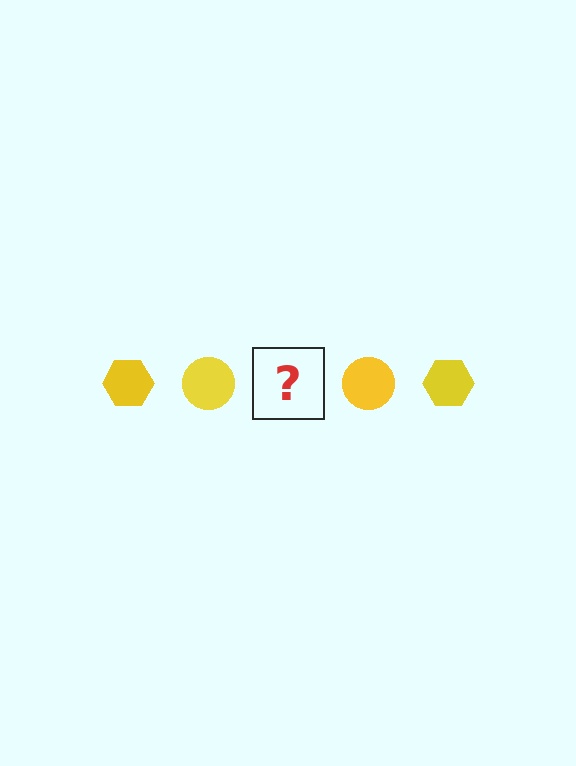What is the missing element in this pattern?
The missing element is a yellow hexagon.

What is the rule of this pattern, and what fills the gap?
The rule is that the pattern cycles through hexagon, circle shapes in yellow. The gap should be filled with a yellow hexagon.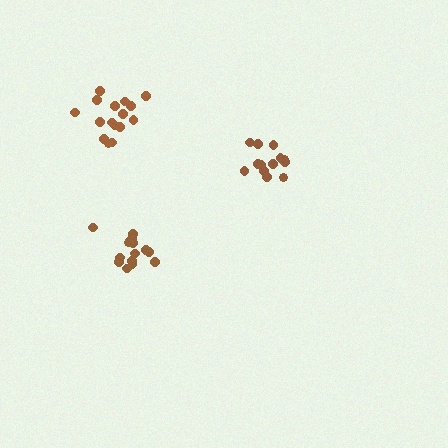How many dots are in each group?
Group 1: 15 dots, Group 2: 13 dots, Group 3: 16 dots (44 total).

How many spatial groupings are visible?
There are 3 spatial groupings.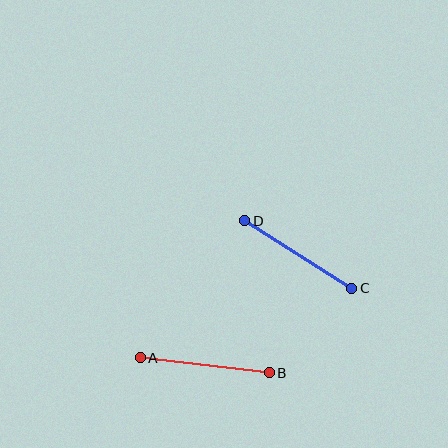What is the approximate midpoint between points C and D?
The midpoint is at approximately (298, 255) pixels.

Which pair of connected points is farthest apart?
Points A and B are farthest apart.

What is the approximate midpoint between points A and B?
The midpoint is at approximately (205, 365) pixels.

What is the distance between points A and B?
The distance is approximately 130 pixels.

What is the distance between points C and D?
The distance is approximately 127 pixels.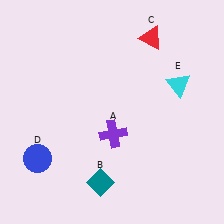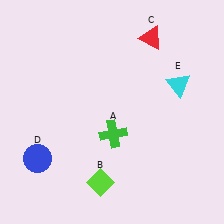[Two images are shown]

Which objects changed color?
A changed from purple to green. B changed from teal to lime.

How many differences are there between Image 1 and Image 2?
There are 2 differences between the two images.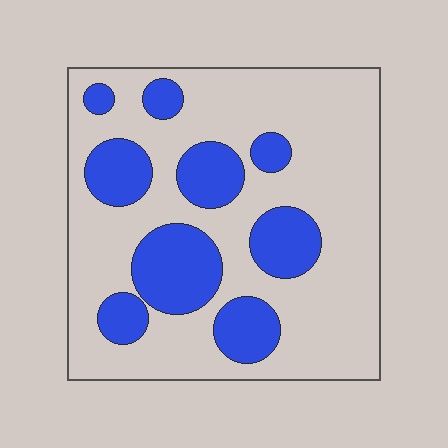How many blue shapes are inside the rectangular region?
9.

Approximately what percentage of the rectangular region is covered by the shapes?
Approximately 30%.